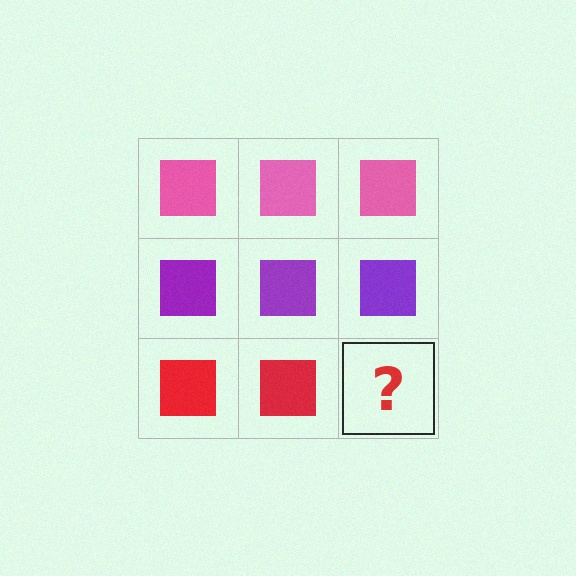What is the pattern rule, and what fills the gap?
The rule is that each row has a consistent color. The gap should be filled with a red square.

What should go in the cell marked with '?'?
The missing cell should contain a red square.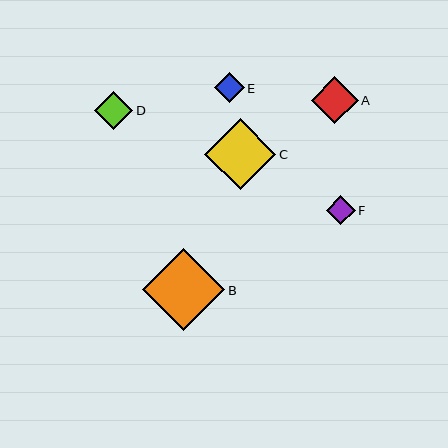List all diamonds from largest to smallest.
From largest to smallest: B, C, A, D, E, F.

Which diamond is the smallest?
Diamond F is the smallest with a size of approximately 29 pixels.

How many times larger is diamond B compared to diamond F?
Diamond B is approximately 2.8 times the size of diamond F.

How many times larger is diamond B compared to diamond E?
Diamond B is approximately 2.7 times the size of diamond E.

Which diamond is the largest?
Diamond B is the largest with a size of approximately 82 pixels.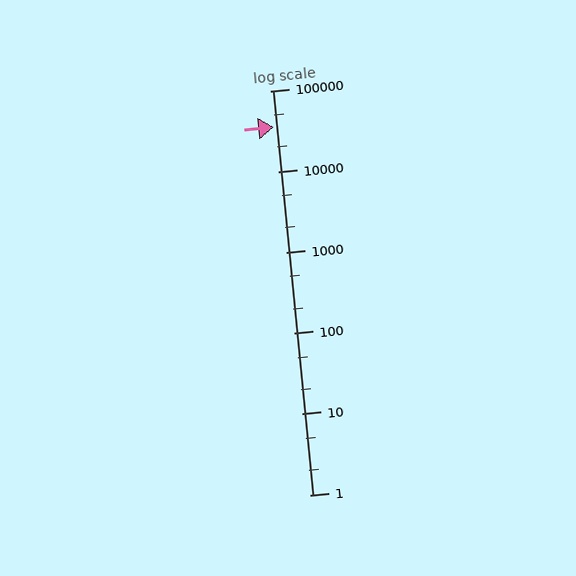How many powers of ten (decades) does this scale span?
The scale spans 5 decades, from 1 to 100000.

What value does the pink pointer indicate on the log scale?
The pointer indicates approximately 36000.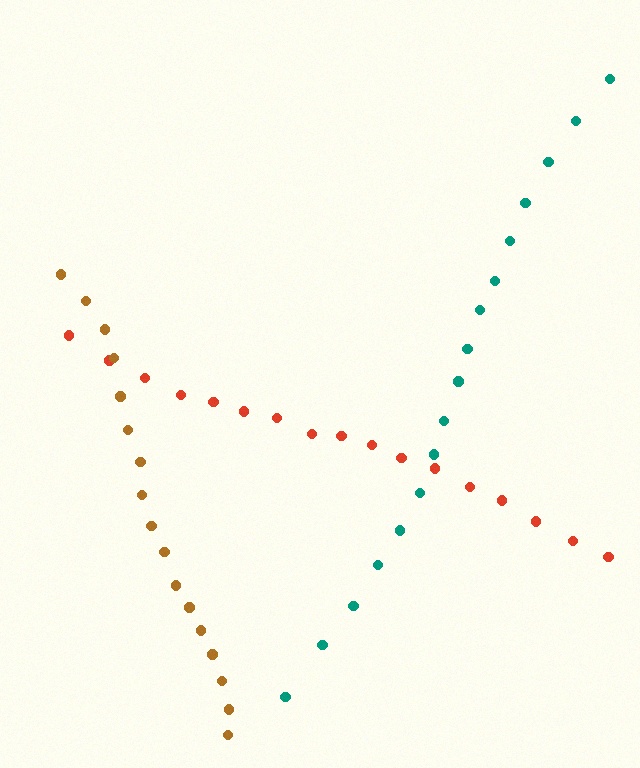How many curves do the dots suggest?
There are 3 distinct paths.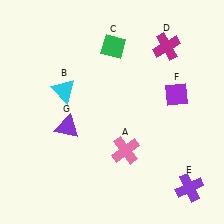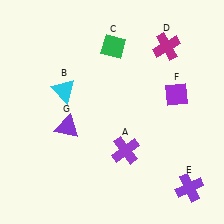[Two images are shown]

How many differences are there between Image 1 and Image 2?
There is 1 difference between the two images.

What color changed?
The cross (A) changed from pink in Image 1 to purple in Image 2.